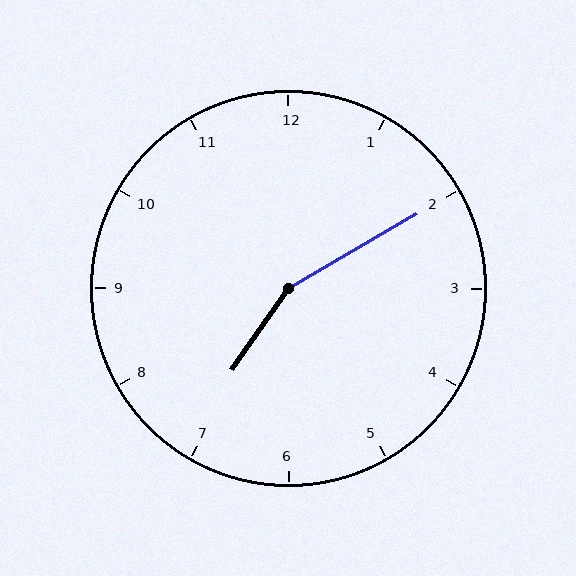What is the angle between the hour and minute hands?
Approximately 155 degrees.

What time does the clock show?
7:10.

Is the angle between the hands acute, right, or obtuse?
It is obtuse.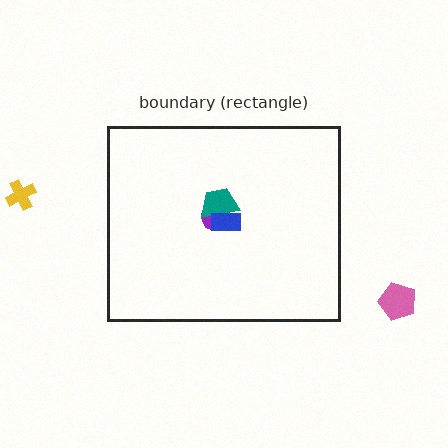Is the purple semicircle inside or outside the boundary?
Inside.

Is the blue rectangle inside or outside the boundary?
Inside.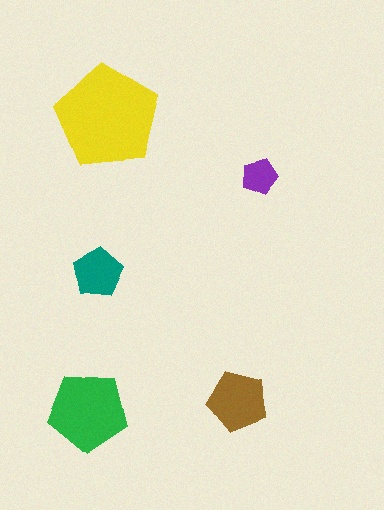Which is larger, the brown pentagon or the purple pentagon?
The brown one.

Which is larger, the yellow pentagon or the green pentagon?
The yellow one.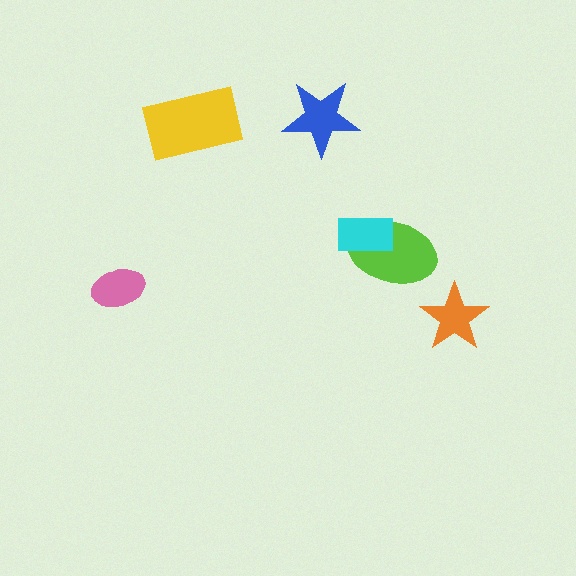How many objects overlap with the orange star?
0 objects overlap with the orange star.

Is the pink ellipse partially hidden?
No, no other shape covers it.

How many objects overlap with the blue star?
0 objects overlap with the blue star.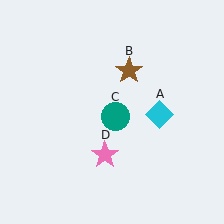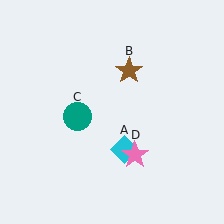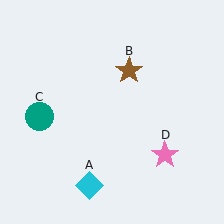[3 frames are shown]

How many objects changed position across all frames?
3 objects changed position: cyan diamond (object A), teal circle (object C), pink star (object D).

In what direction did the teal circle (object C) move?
The teal circle (object C) moved left.